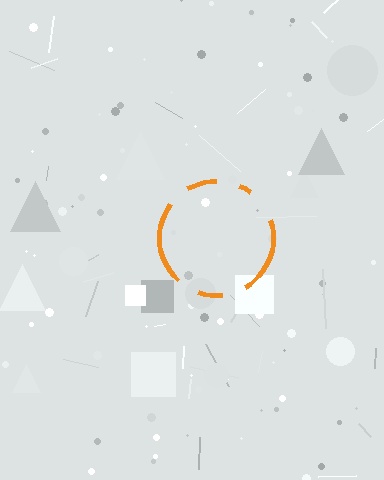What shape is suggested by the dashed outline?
The dashed outline suggests a circle.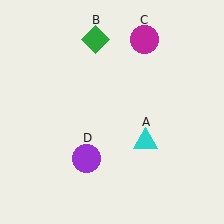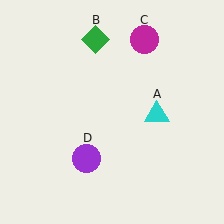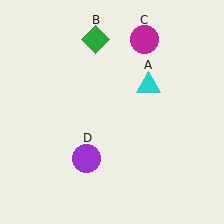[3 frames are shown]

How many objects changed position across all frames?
1 object changed position: cyan triangle (object A).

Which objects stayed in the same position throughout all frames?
Green diamond (object B) and magenta circle (object C) and purple circle (object D) remained stationary.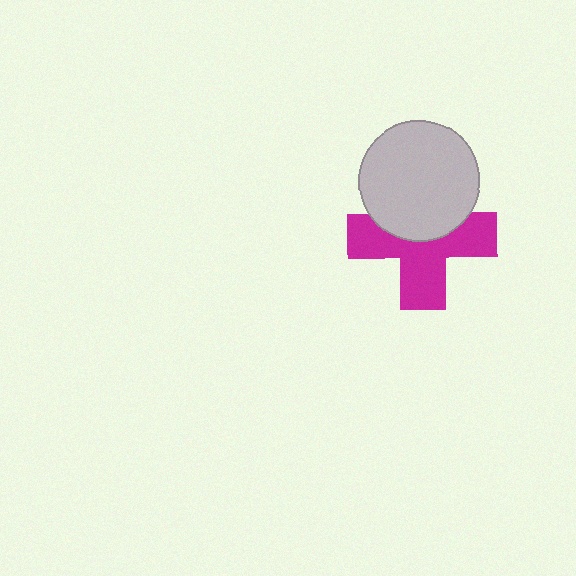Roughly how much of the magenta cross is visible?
About half of it is visible (roughly 61%).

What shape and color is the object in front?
The object in front is a light gray circle.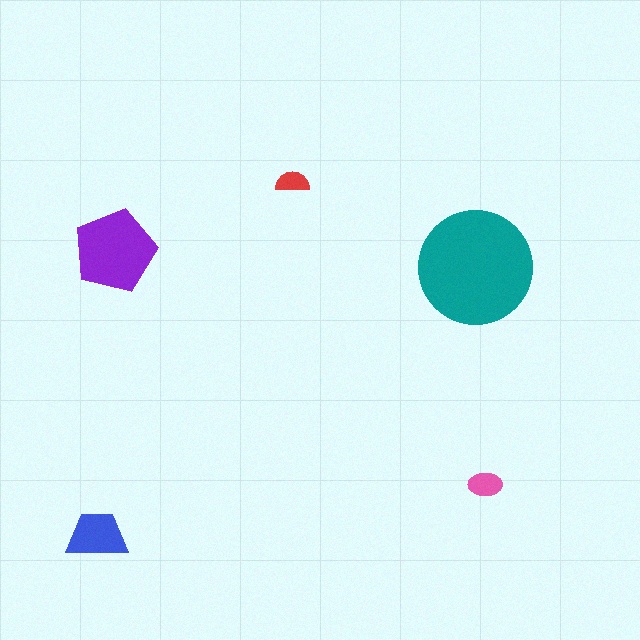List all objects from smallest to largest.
The red semicircle, the pink ellipse, the blue trapezoid, the purple pentagon, the teal circle.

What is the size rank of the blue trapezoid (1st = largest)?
3rd.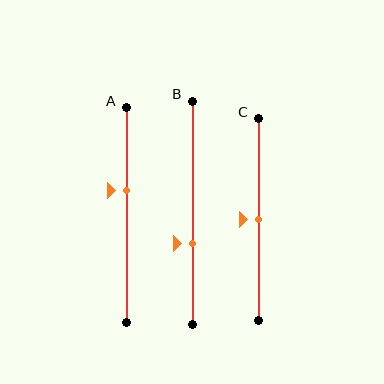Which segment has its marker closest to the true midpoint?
Segment C has its marker closest to the true midpoint.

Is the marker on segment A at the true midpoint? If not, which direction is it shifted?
No, the marker on segment A is shifted upward by about 11% of the segment length.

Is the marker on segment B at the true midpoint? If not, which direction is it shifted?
No, the marker on segment B is shifted downward by about 14% of the segment length.